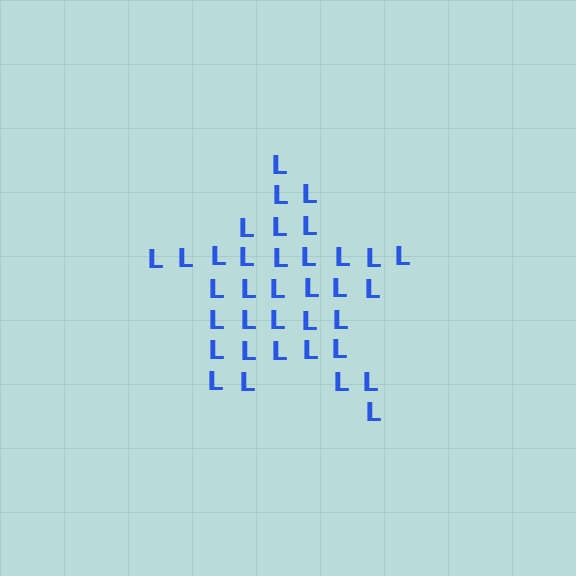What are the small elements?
The small elements are letter L's.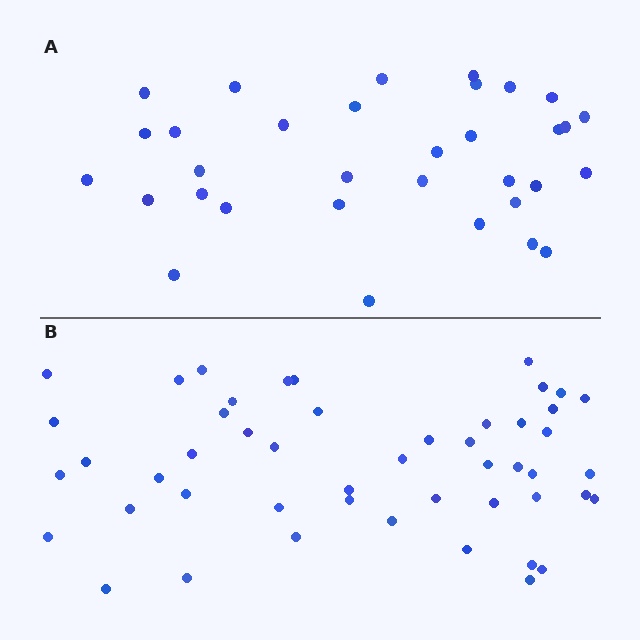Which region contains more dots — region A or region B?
Region B (the bottom region) has more dots.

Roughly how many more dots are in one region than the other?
Region B has approximately 15 more dots than region A.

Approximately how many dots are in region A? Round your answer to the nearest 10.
About 30 dots. (The exact count is 33, which rounds to 30.)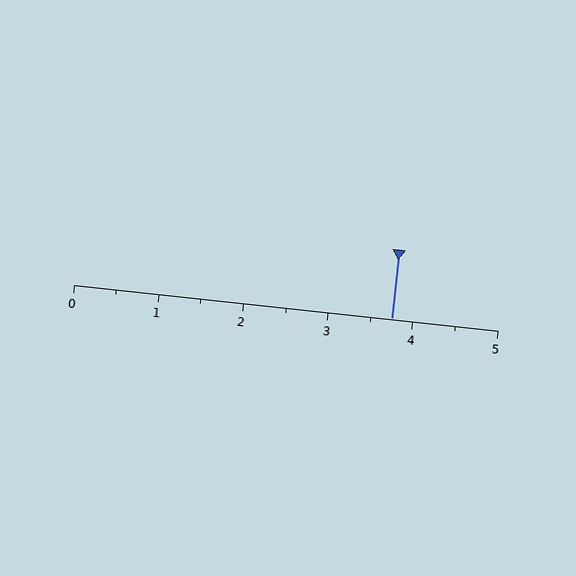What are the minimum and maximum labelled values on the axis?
The axis runs from 0 to 5.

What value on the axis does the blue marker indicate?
The marker indicates approximately 3.8.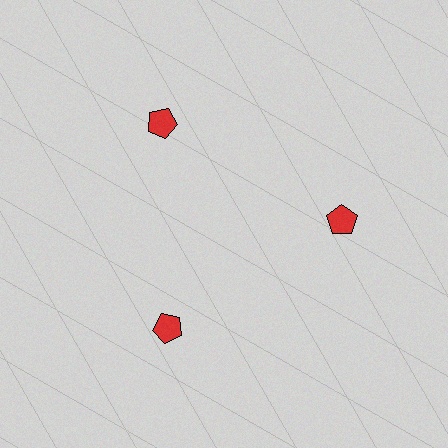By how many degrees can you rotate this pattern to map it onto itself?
The pattern maps onto itself every 120 degrees of rotation.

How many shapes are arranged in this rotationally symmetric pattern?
There are 3 shapes, arranged in 3 groups of 1.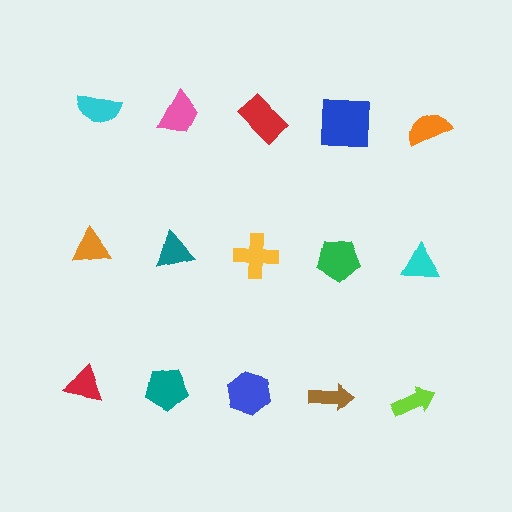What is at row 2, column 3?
A yellow cross.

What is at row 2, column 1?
An orange triangle.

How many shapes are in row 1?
5 shapes.